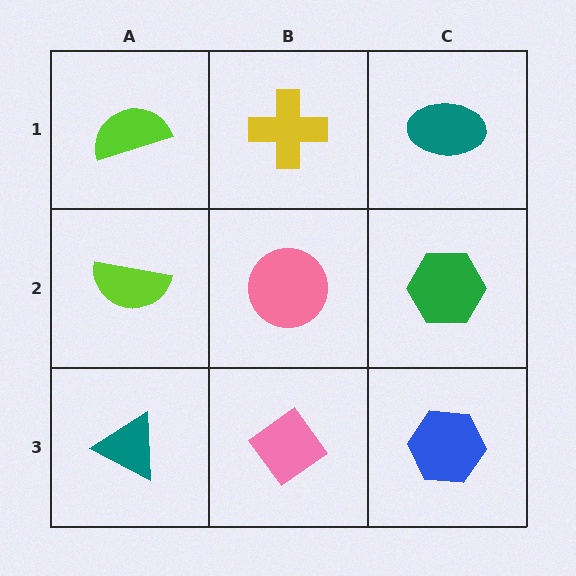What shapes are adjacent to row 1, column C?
A green hexagon (row 2, column C), a yellow cross (row 1, column B).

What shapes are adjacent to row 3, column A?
A lime semicircle (row 2, column A), a pink diamond (row 3, column B).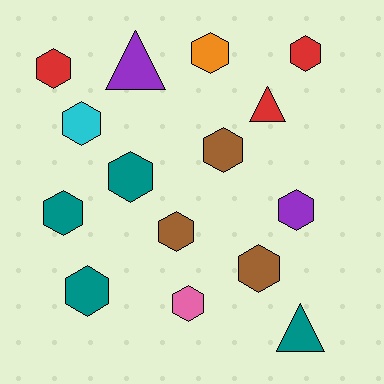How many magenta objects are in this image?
There are no magenta objects.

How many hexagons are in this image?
There are 12 hexagons.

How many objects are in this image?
There are 15 objects.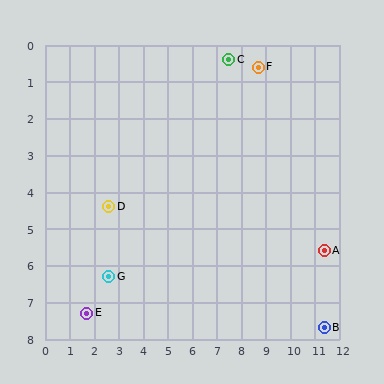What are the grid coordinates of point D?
Point D is at approximately (2.6, 4.4).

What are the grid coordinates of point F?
Point F is at approximately (8.7, 0.6).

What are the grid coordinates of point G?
Point G is at approximately (2.6, 6.3).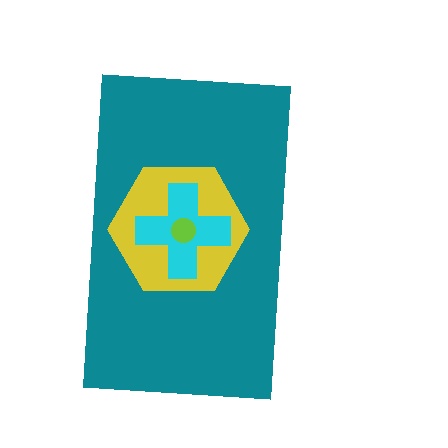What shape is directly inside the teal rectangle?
The yellow hexagon.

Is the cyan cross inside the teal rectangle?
Yes.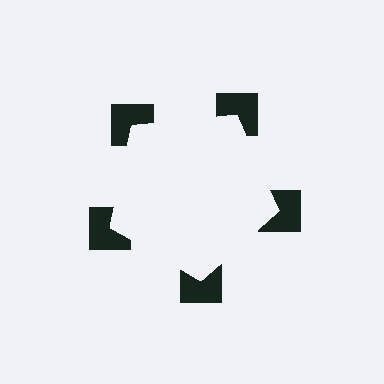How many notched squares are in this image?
There are 5 — one at each vertex of the illusory pentagon.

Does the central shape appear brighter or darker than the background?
It typically appears slightly brighter than the background, even though no actual brightness change is drawn.